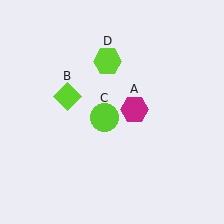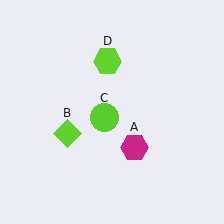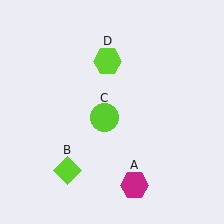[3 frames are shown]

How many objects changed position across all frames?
2 objects changed position: magenta hexagon (object A), lime diamond (object B).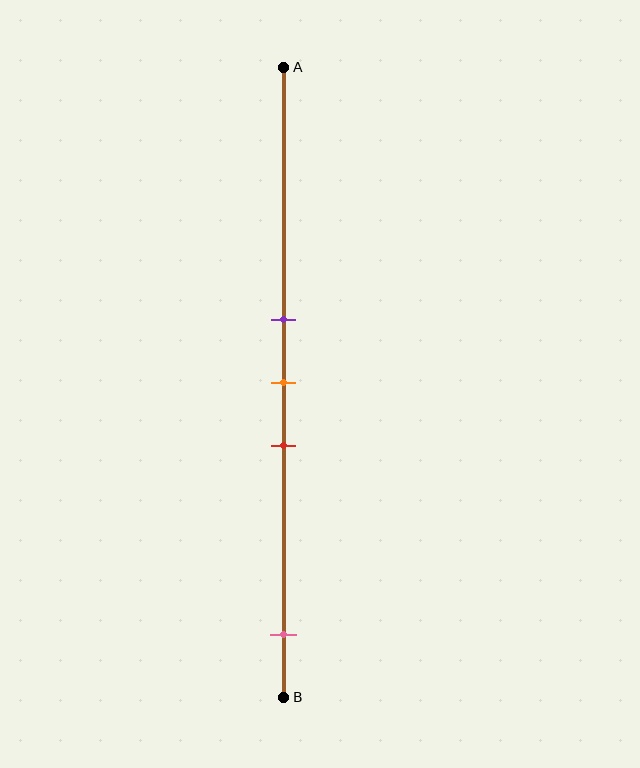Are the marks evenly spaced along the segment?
No, the marks are not evenly spaced.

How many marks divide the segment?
There are 4 marks dividing the segment.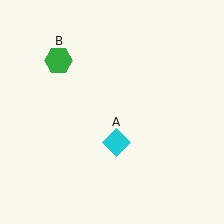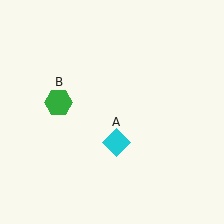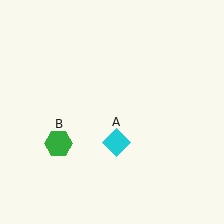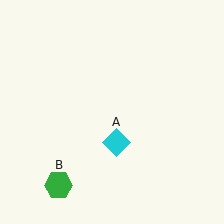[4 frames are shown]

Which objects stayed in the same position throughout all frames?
Cyan diamond (object A) remained stationary.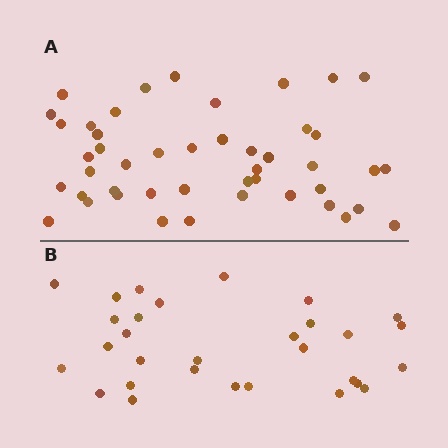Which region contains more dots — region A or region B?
Region A (the top region) has more dots.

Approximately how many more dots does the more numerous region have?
Region A has approximately 15 more dots than region B.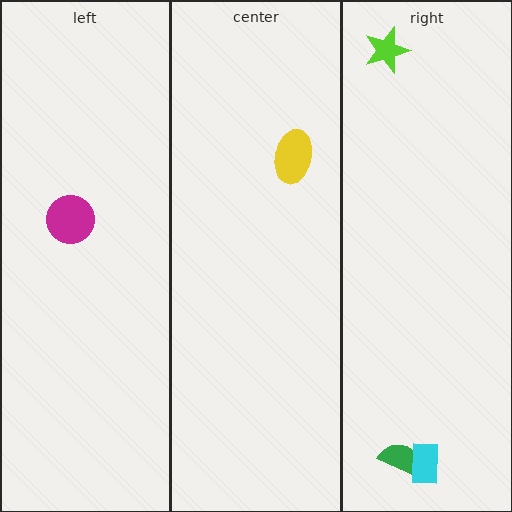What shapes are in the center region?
The yellow ellipse.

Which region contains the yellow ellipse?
The center region.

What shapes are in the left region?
The magenta circle.